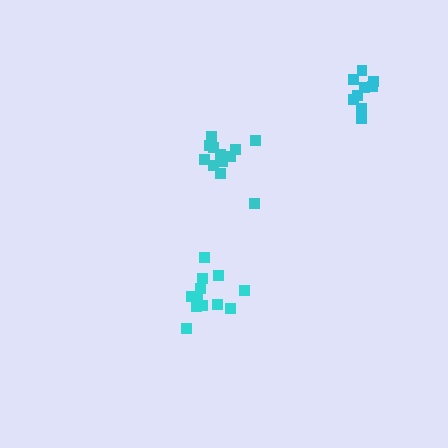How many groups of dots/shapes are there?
There are 3 groups.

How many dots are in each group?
Group 1: 12 dots, Group 2: 12 dots, Group 3: 9 dots (33 total).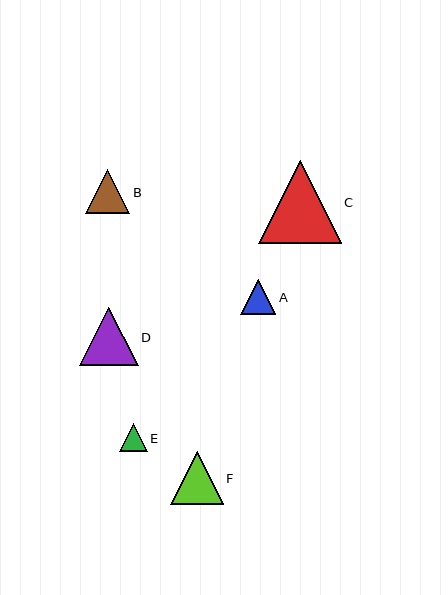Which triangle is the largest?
Triangle C is the largest with a size of approximately 83 pixels.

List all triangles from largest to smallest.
From largest to smallest: C, D, F, B, A, E.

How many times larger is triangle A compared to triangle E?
Triangle A is approximately 1.3 times the size of triangle E.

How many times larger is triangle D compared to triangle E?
Triangle D is approximately 2.1 times the size of triangle E.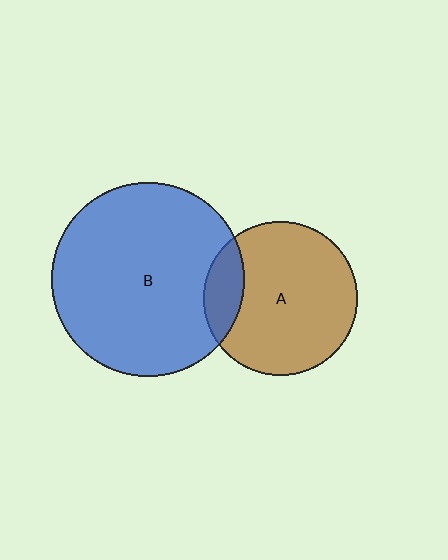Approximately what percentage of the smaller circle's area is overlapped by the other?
Approximately 15%.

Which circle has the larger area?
Circle B (blue).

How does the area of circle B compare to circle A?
Approximately 1.6 times.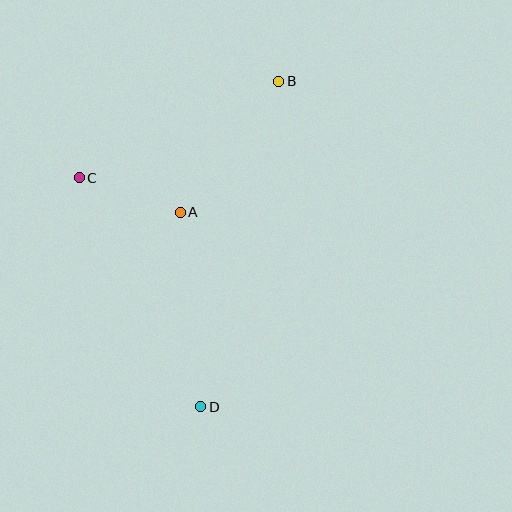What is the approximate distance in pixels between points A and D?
The distance between A and D is approximately 196 pixels.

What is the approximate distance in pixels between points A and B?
The distance between A and B is approximately 164 pixels.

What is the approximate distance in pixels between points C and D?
The distance between C and D is approximately 259 pixels.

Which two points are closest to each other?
Points A and C are closest to each other.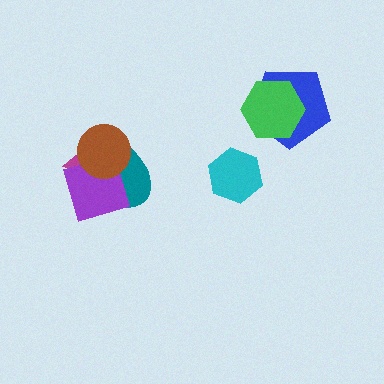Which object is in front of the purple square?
The brown circle is in front of the purple square.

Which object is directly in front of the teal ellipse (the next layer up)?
The magenta triangle is directly in front of the teal ellipse.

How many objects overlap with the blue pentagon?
1 object overlaps with the blue pentagon.